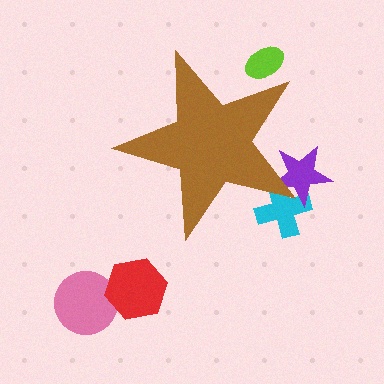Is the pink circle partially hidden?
No, the pink circle is fully visible.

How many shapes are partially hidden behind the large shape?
3 shapes are partially hidden.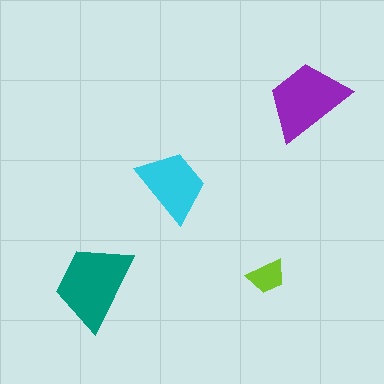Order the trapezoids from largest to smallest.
the teal one, the purple one, the cyan one, the lime one.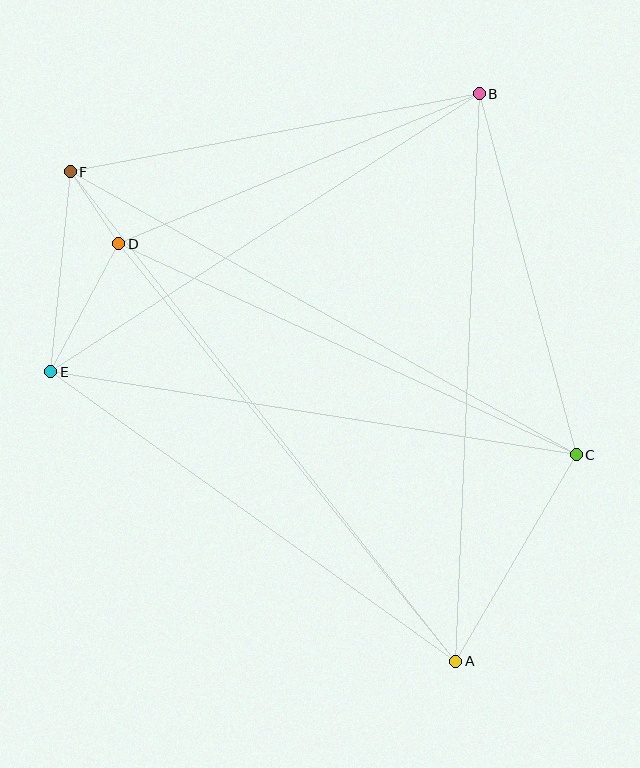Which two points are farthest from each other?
Points A and F are farthest from each other.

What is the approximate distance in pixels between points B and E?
The distance between B and E is approximately 510 pixels.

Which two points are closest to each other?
Points D and F are closest to each other.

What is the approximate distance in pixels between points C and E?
The distance between C and E is approximately 532 pixels.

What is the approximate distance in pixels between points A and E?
The distance between A and E is approximately 498 pixels.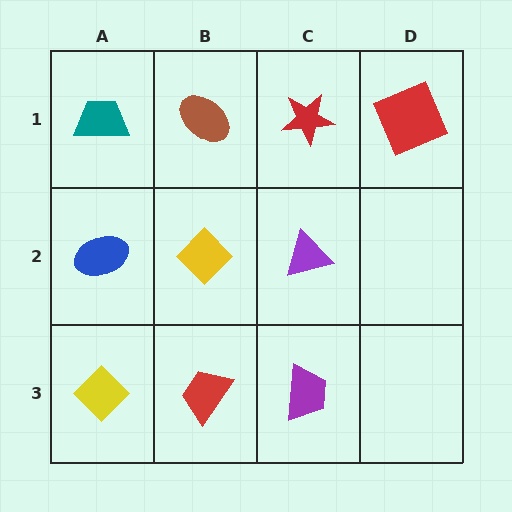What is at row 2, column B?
A yellow diamond.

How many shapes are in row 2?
3 shapes.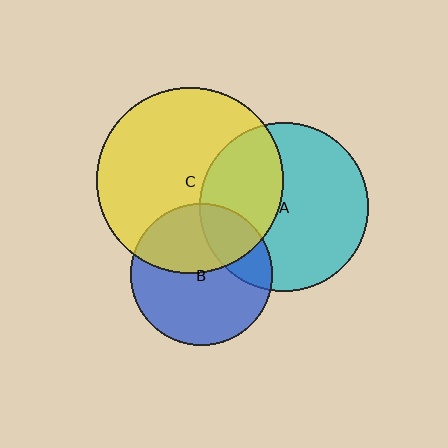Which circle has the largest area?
Circle C (yellow).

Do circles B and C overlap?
Yes.